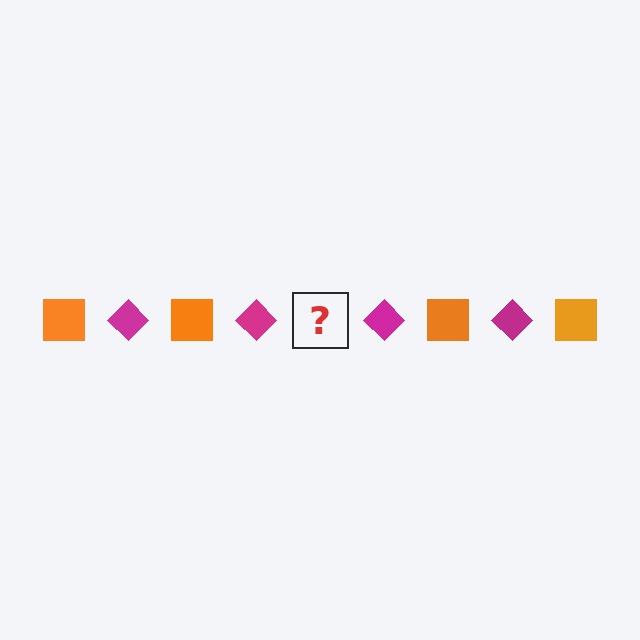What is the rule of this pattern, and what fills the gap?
The rule is that the pattern alternates between orange square and magenta diamond. The gap should be filled with an orange square.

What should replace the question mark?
The question mark should be replaced with an orange square.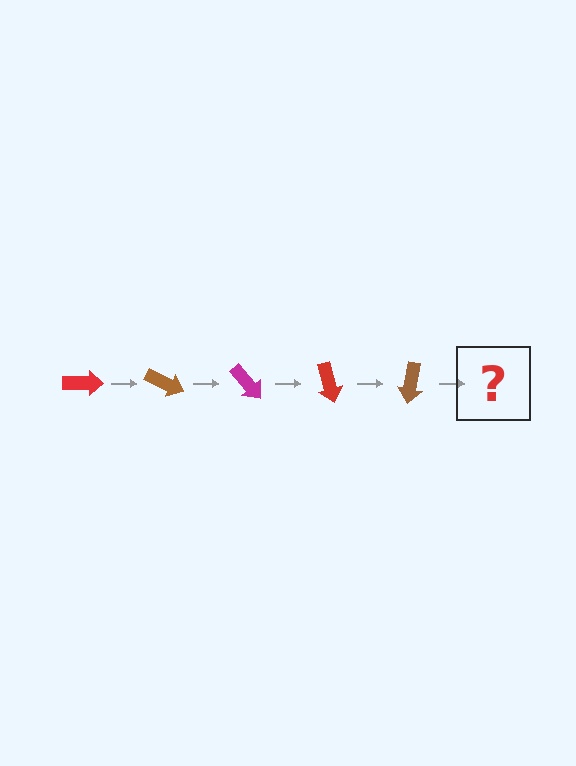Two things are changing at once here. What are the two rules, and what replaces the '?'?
The two rules are that it rotates 25 degrees each step and the color cycles through red, brown, and magenta. The '?' should be a magenta arrow, rotated 125 degrees from the start.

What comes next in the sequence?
The next element should be a magenta arrow, rotated 125 degrees from the start.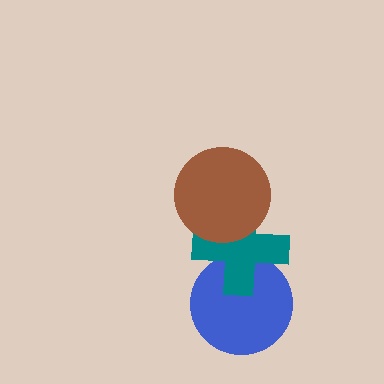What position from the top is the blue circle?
The blue circle is 3rd from the top.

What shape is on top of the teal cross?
The brown circle is on top of the teal cross.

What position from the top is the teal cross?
The teal cross is 2nd from the top.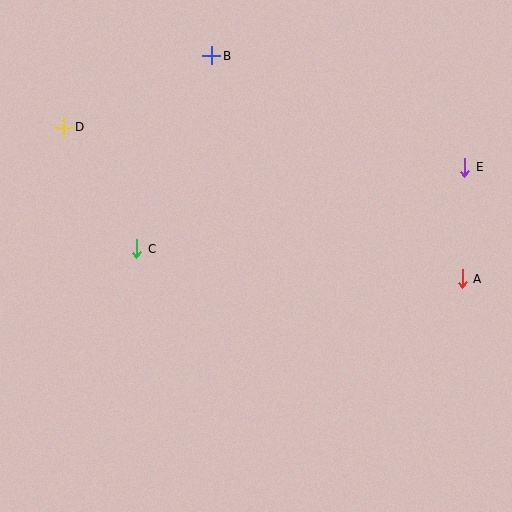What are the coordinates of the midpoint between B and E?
The midpoint between B and E is at (338, 112).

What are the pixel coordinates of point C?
Point C is at (137, 249).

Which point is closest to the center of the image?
Point C at (137, 249) is closest to the center.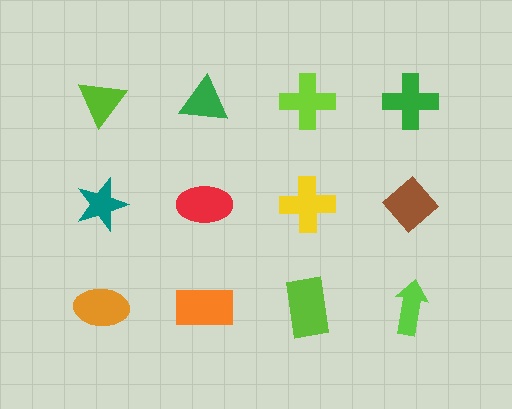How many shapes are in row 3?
4 shapes.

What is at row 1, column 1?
A lime triangle.